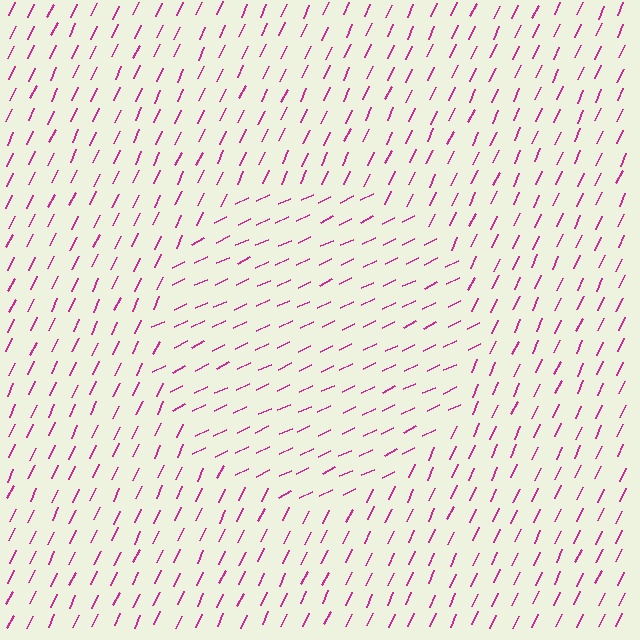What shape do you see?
I see a circle.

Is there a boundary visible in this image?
Yes, there is a texture boundary formed by a change in line orientation.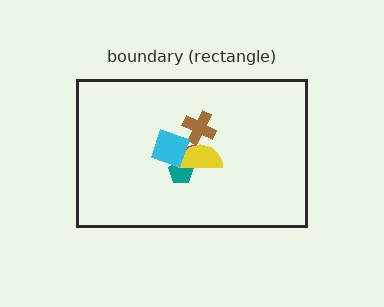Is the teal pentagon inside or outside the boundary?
Inside.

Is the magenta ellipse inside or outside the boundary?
Inside.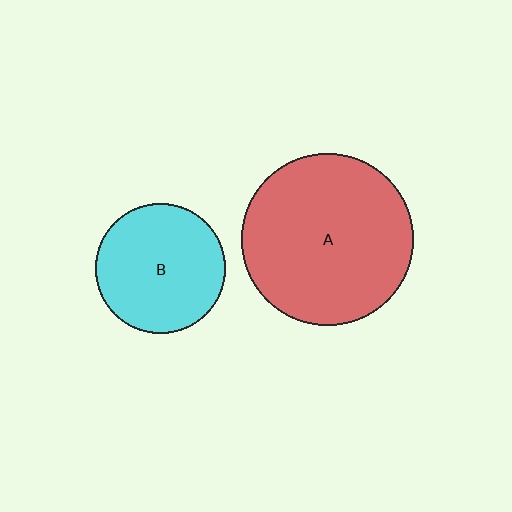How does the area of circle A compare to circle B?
Approximately 1.7 times.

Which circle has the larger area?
Circle A (red).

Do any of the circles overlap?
No, none of the circles overlap.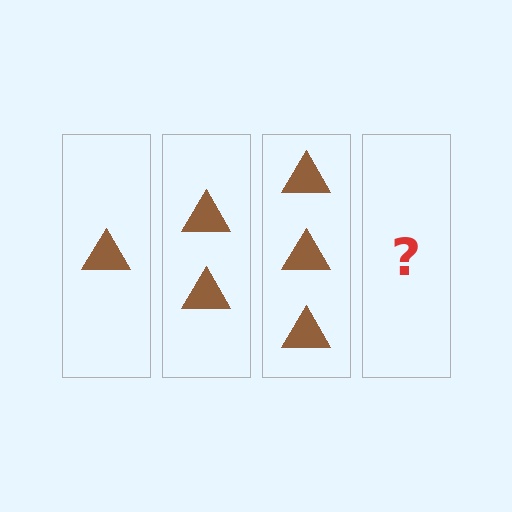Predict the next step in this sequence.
The next step is 4 triangles.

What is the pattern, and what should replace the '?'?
The pattern is that each step adds one more triangle. The '?' should be 4 triangles.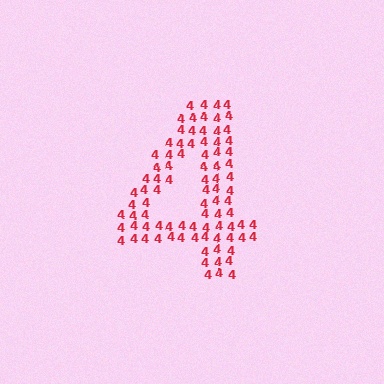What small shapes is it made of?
It is made of small digit 4's.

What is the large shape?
The large shape is the digit 4.